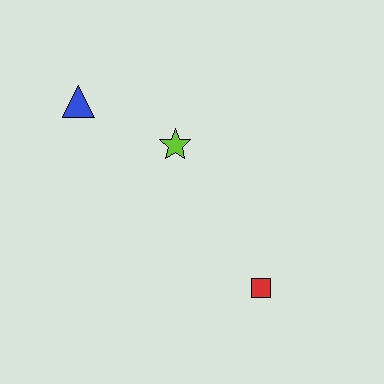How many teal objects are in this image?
There are no teal objects.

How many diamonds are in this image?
There are no diamonds.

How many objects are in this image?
There are 3 objects.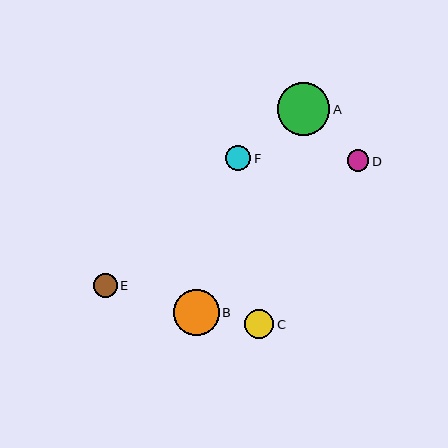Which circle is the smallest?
Circle D is the smallest with a size of approximately 22 pixels.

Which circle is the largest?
Circle A is the largest with a size of approximately 53 pixels.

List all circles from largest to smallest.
From largest to smallest: A, B, C, F, E, D.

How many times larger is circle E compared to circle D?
Circle E is approximately 1.1 times the size of circle D.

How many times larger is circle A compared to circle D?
Circle A is approximately 2.4 times the size of circle D.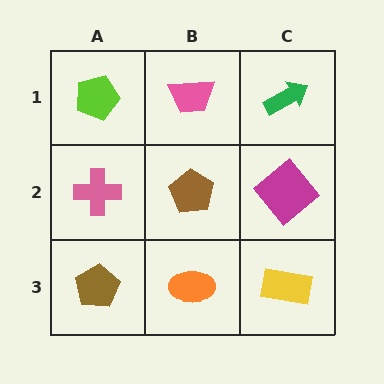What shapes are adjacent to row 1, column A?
A pink cross (row 2, column A), a pink trapezoid (row 1, column B).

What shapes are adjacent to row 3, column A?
A pink cross (row 2, column A), an orange ellipse (row 3, column B).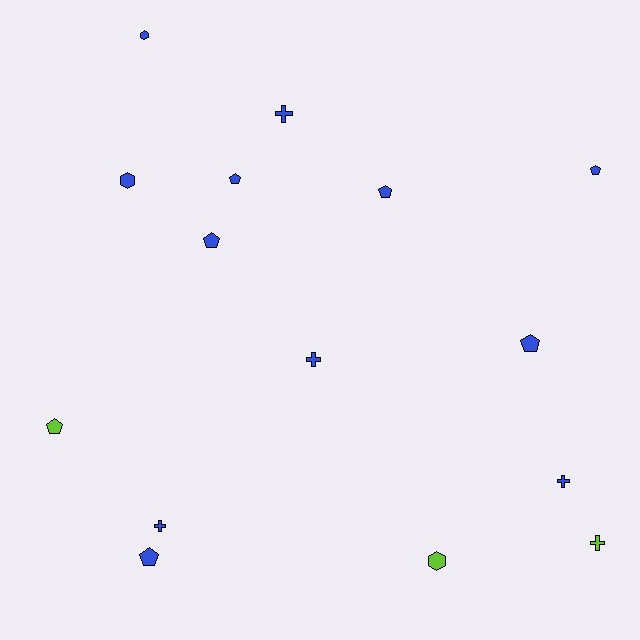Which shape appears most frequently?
Pentagon, with 7 objects.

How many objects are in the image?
There are 15 objects.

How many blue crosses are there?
There are 4 blue crosses.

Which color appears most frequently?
Blue, with 12 objects.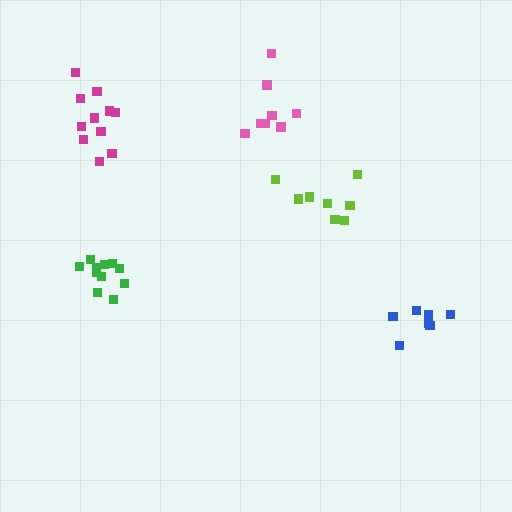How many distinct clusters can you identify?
There are 5 distinct clusters.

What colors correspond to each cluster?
The clusters are colored: lime, blue, pink, green, magenta.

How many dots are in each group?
Group 1: 8 dots, Group 2: 7 dots, Group 3: 8 dots, Group 4: 11 dots, Group 5: 11 dots (45 total).